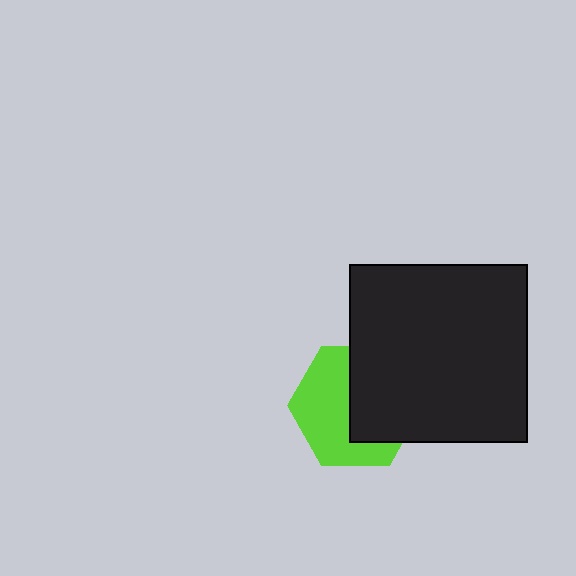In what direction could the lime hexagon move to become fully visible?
The lime hexagon could move left. That would shift it out from behind the black square entirely.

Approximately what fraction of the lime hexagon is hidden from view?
Roughly 48% of the lime hexagon is hidden behind the black square.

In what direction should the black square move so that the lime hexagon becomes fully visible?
The black square should move right. That is the shortest direction to clear the overlap and leave the lime hexagon fully visible.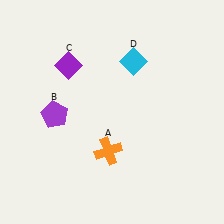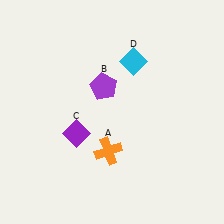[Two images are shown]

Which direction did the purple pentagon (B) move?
The purple pentagon (B) moved right.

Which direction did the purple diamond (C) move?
The purple diamond (C) moved down.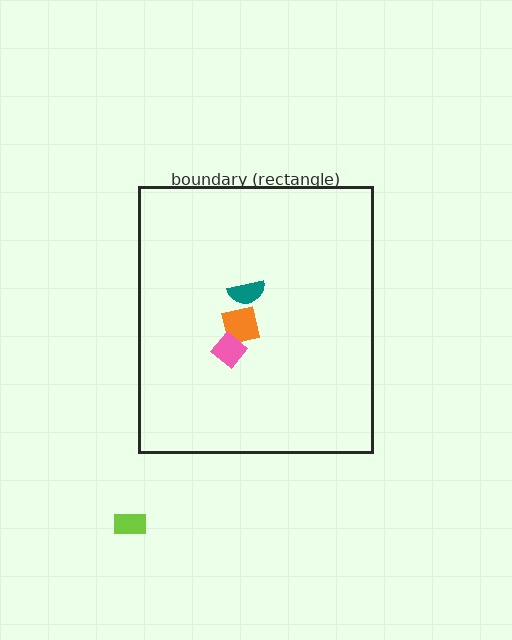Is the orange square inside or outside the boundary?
Inside.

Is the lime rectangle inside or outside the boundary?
Outside.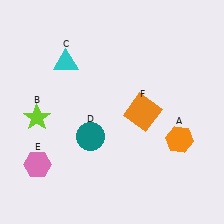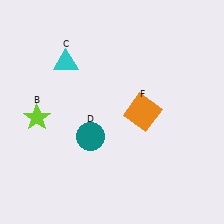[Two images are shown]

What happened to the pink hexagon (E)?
The pink hexagon (E) was removed in Image 2. It was in the bottom-left area of Image 1.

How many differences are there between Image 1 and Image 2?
There are 2 differences between the two images.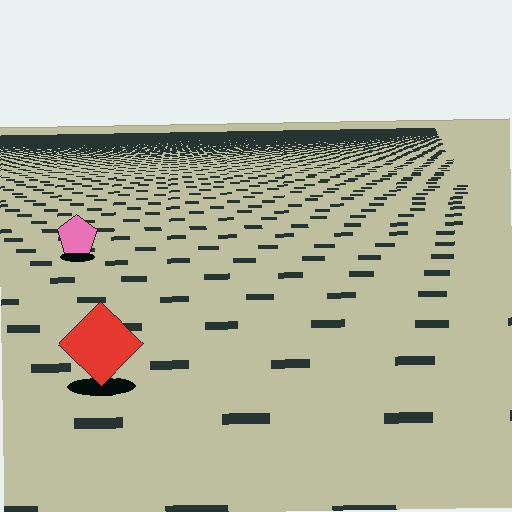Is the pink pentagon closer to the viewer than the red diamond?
No. The red diamond is closer — you can tell from the texture gradient: the ground texture is coarser near it.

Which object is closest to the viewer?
The red diamond is closest. The texture marks near it are larger and more spread out.